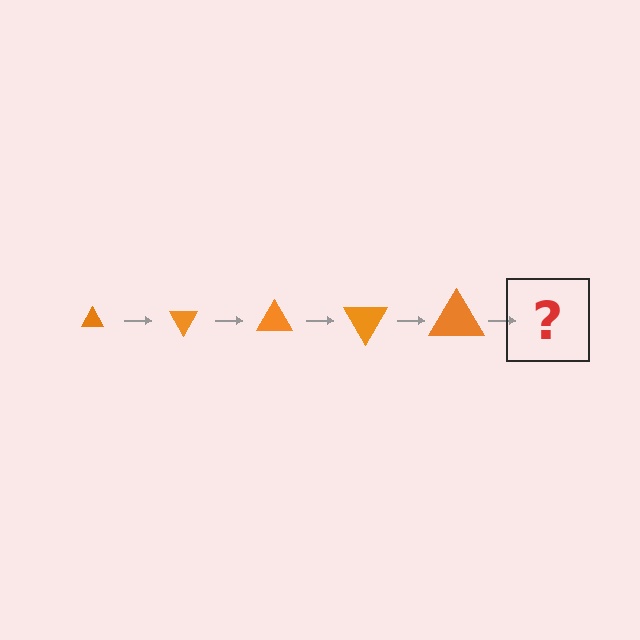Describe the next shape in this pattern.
It should be a triangle, larger than the previous one and rotated 300 degrees from the start.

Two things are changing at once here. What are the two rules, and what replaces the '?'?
The two rules are that the triangle grows larger each step and it rotates 60 degrees each step. The '?' should be a triangle, larger than the previous one and rotated 300 degrees from the start.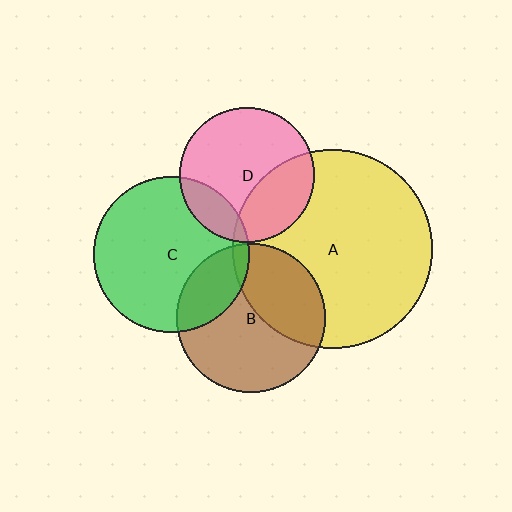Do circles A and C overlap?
Yes.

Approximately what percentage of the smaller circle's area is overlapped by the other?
Approximately 5%.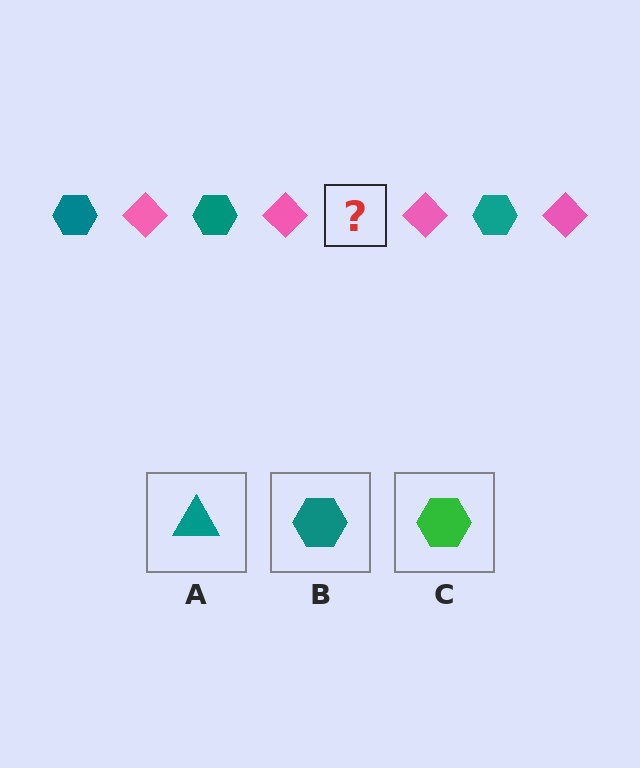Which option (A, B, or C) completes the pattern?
B.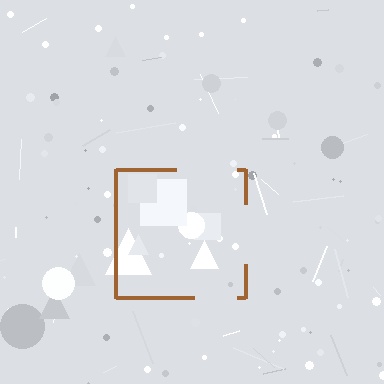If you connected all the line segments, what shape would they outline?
They would outline a square.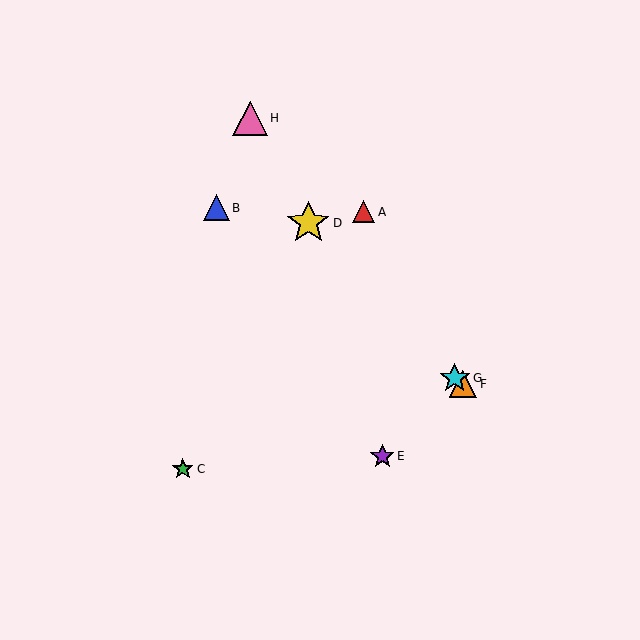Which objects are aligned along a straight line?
Objects B, F, G are aligned along a straight line.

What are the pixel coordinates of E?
Object E is at (382, 456).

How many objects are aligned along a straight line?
3 objects (B, F, G) are aligned along a straight line.